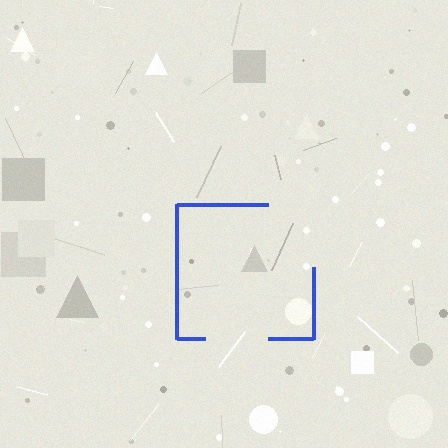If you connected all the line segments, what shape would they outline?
They would outline a square.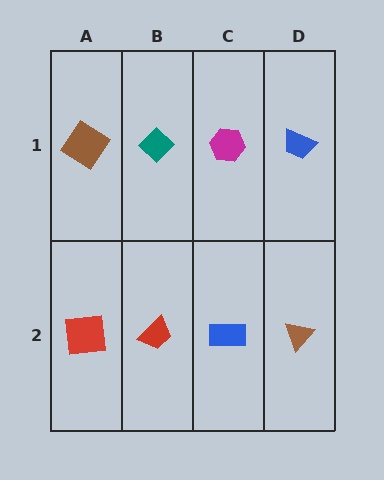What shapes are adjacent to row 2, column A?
A brown diamond (row 1, column A), a red trapezoid (row 2, column B).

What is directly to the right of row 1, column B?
A magenta hexagon.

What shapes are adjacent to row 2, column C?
A magenta hexagon (row 1, column C), a red trapezoid (row 2, column B), a brown triangle (row 2, column D).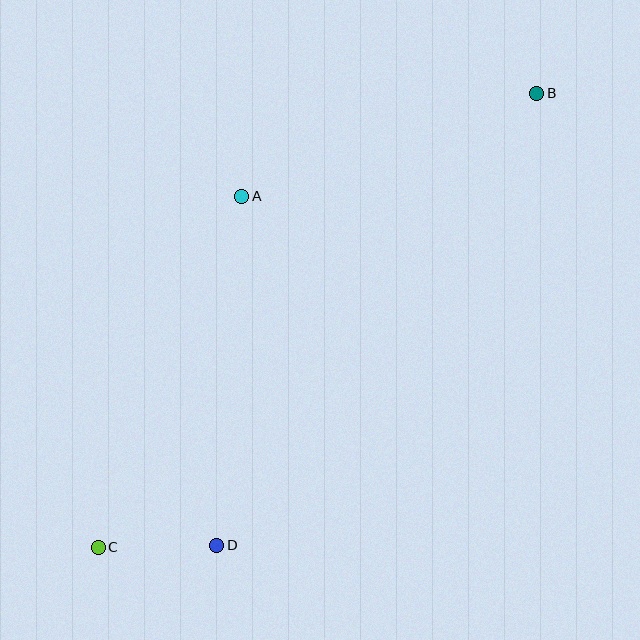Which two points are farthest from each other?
Points B and C are farthest from each other.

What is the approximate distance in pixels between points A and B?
The distance between A and B is approximately 313 pixels.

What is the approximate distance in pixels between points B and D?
The distance between B and D is approximately 554 pixels.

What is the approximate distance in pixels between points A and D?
The distance between A and D is approximately 350 pixels.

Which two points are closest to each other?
Points C and D are closest to each other.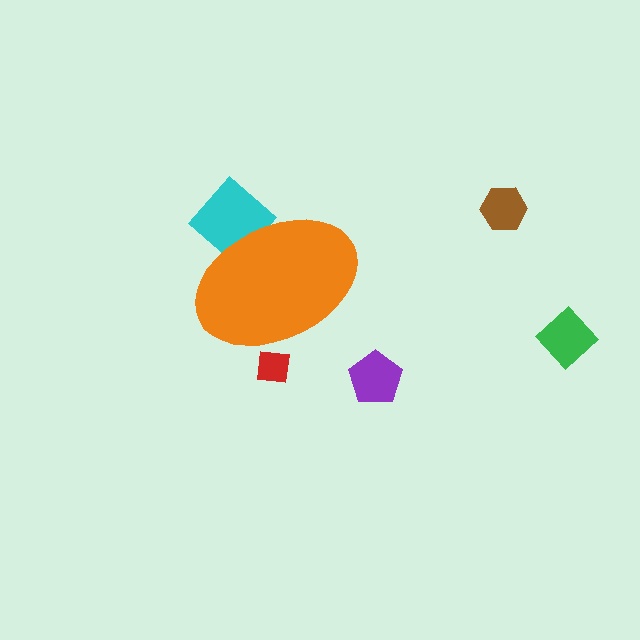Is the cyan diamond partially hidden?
Yes, the cyan diamond is partially hidden behind the orange ellipse.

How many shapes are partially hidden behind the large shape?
2 shapes are partially hidden.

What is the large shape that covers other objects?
An orange ellipse.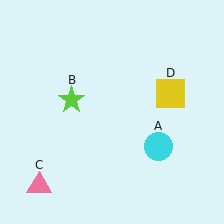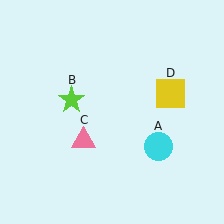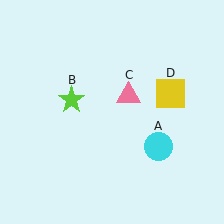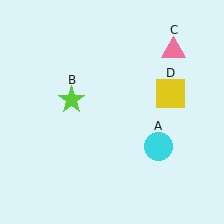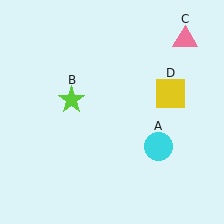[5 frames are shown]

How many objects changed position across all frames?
1 object changed position: pink triangle (object C).